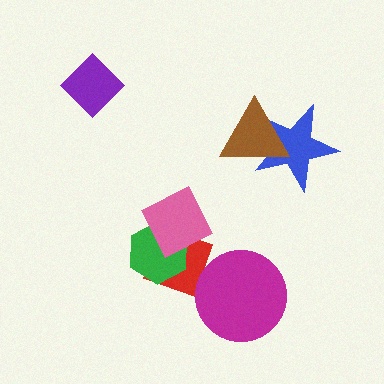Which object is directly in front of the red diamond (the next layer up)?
The green hexagon is directly in front of the red diamond.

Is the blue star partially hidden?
Yes, it is partially covered by another shape.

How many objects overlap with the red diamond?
3 objects overlap with the red diamond.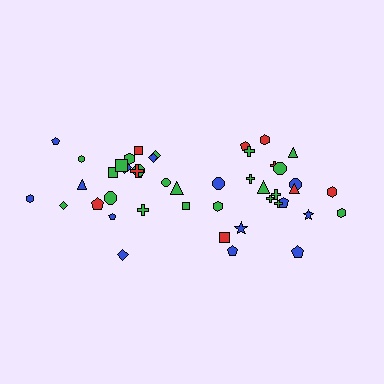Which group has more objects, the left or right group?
The right group.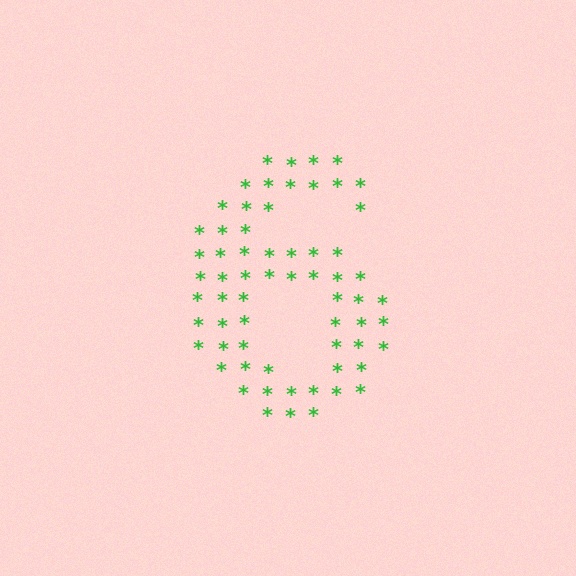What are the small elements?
The small elements are asterisks.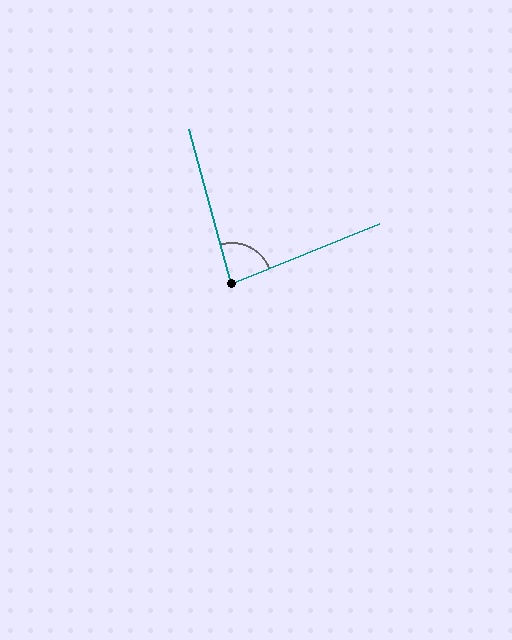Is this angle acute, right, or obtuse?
It is acute.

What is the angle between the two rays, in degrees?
Approximately 83 degrees.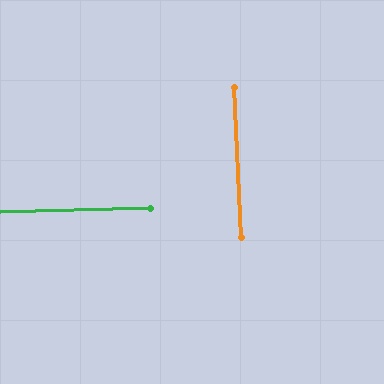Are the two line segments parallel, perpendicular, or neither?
Perpendicular — they meet at approximately 89°.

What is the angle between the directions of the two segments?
Approximately 89 degrees.